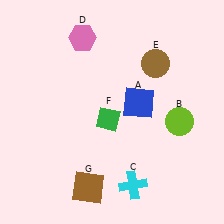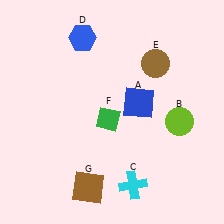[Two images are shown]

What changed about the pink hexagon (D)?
In Image 1, D is pink. In Image 2, it changed to blue.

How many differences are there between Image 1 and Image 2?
There is 1 difference between the two images.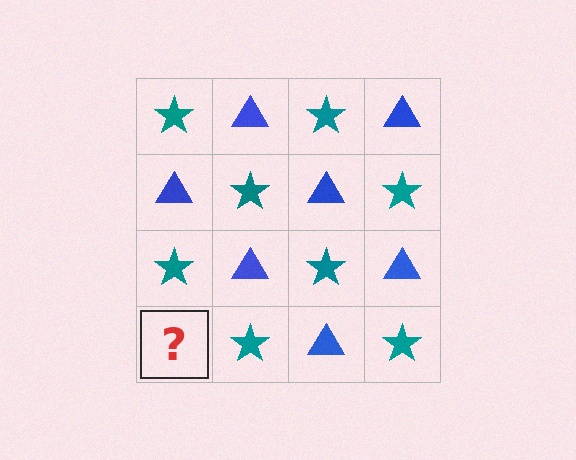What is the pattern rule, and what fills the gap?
The rule is that it alternates teal star and blue triangle in a checkerboard pattern. The gap should be filled with a blue triangle.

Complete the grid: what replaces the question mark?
The question mark should be replaced with a blue triangle.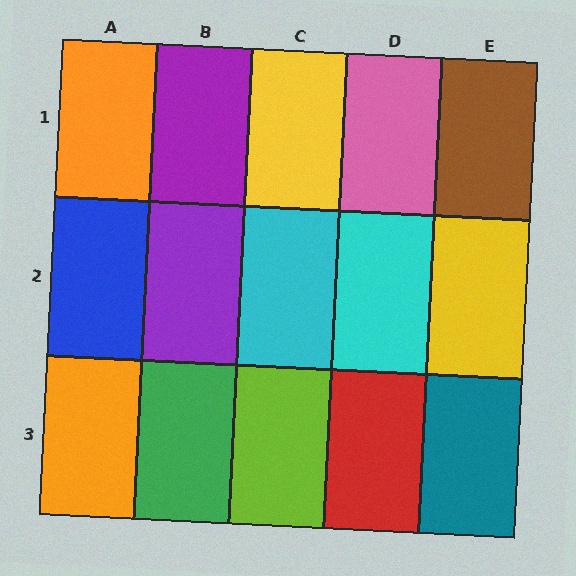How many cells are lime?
1 cell is lime.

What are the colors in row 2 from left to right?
Blue, purple, cyan, cyan, yellow.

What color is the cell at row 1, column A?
Orange.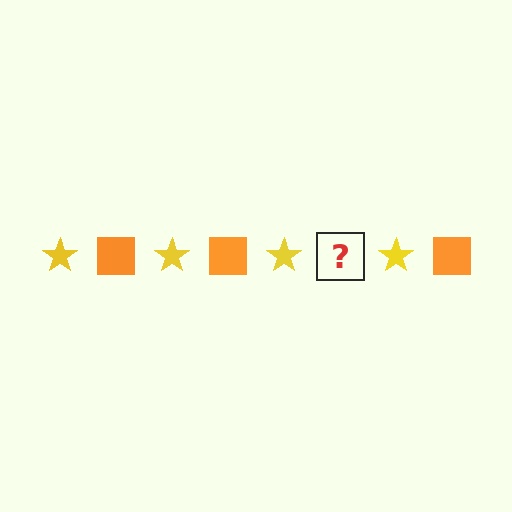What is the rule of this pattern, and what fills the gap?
The rule is that the pattern alternates between yellow star and orange square. The gap should be filled with an orange square.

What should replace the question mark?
The question mark should be replaced with an orange square.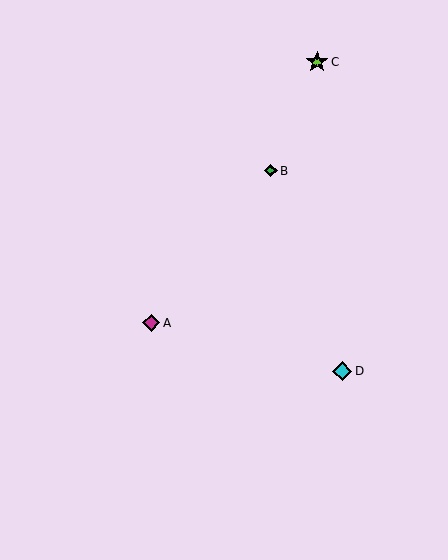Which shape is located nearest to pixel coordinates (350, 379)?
The cyan diamond (labeled D) at (342, 371) is nearest to that location.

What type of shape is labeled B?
Shape B is a green diamond.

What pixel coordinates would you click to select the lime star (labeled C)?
Click at (317, 62) to select the lime star C.